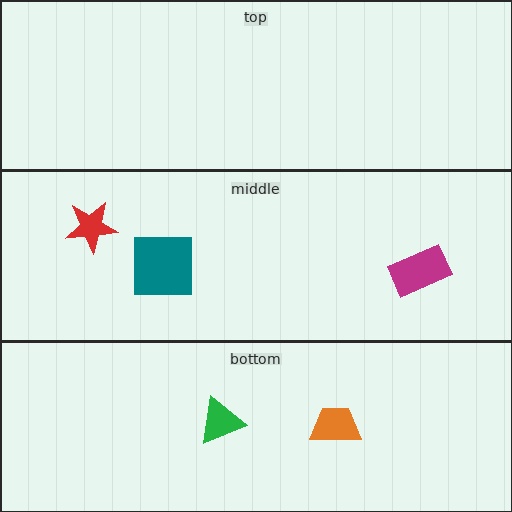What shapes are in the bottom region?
The green triangle, the orange trapezoid.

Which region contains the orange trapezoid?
The bottom region.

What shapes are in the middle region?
The magenta rectangle, the red star, the teal square.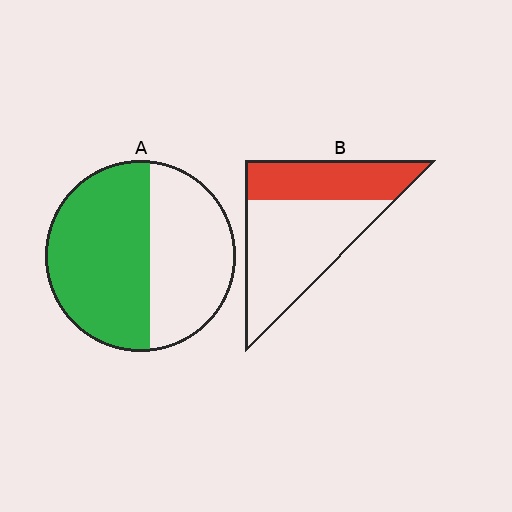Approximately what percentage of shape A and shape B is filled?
A is approximately 55% and B is approximately 35%.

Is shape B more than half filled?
No.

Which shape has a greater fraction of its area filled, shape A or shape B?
Shape A.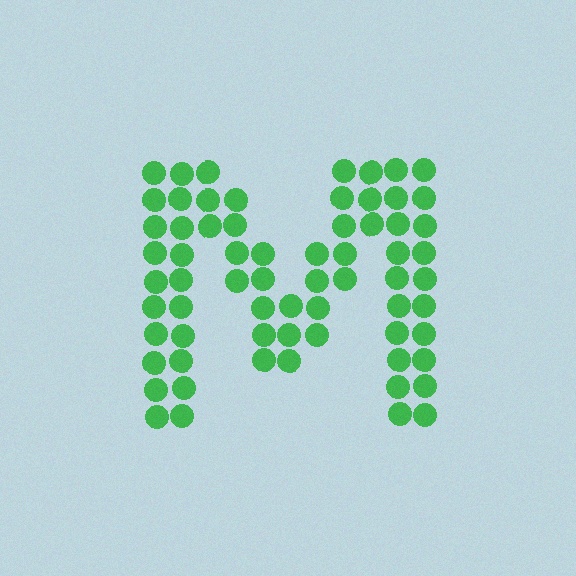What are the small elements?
The small elements are circles.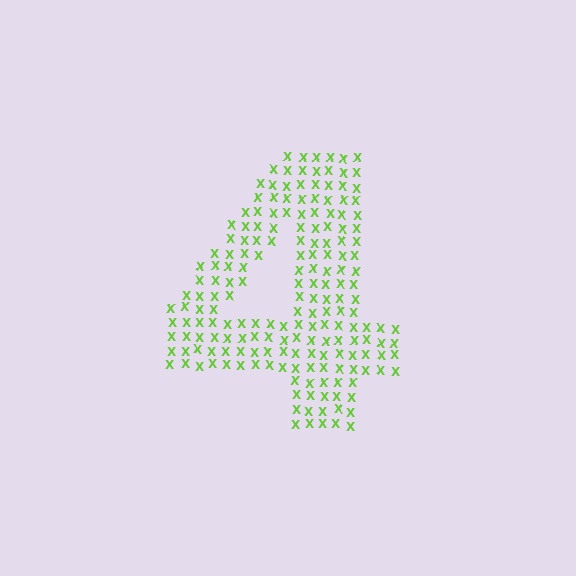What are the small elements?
The small elements are letter X's.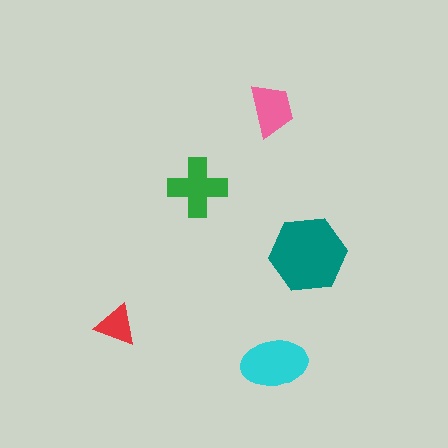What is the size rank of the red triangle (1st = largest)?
5th.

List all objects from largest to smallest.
The teal hexagon, the cyan ellipse, the green cross, the pink trapezoid, the red triangle.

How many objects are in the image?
There are 5 objects in the image.